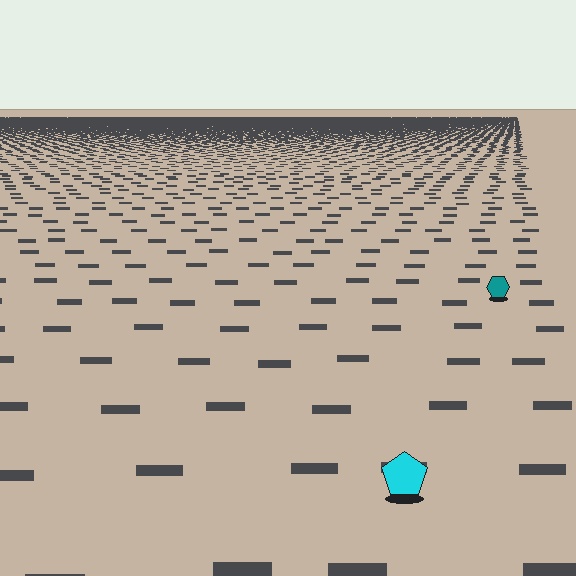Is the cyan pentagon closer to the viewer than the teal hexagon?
Yes. The cyan pentagon is closer — you can tell from the texture gradient: the ground texture is coarser near it.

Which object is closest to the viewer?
The cyan pentagon is closest. The texture marks near it are larger and more spread out.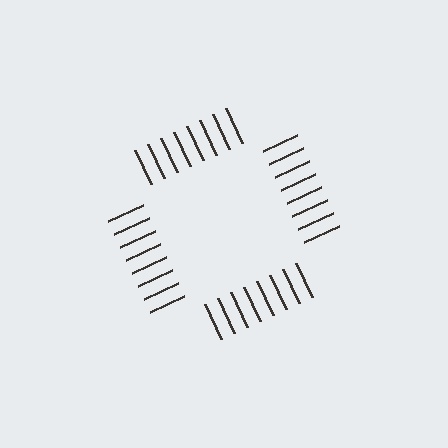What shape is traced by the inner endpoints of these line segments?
An illusory square — the line segments terminate on its edges but no continuous stroke is drawn.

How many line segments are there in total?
32 — 8 along each of the 4 edges.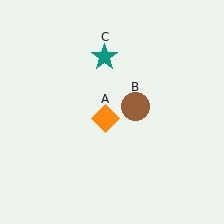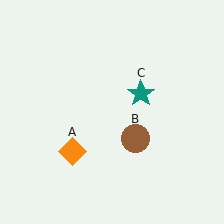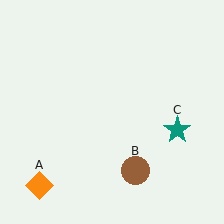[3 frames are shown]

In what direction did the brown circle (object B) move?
The brown circle (object B) moved down.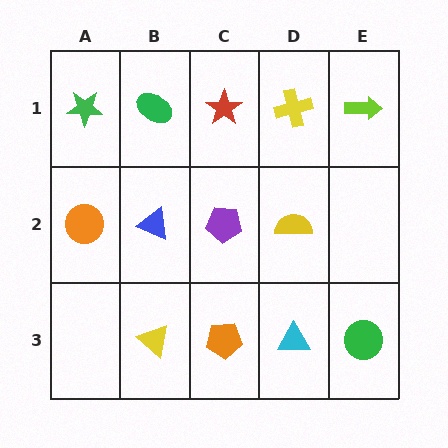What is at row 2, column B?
A blue triangle.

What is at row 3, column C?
An orange pentagon.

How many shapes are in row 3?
4 shapes.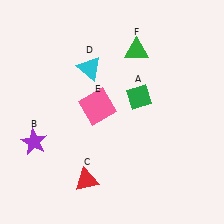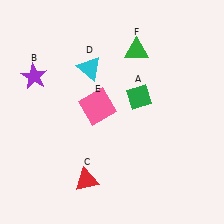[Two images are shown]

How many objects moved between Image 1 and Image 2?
1 object moved between the two images.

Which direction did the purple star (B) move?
The purple star (B) moved up.